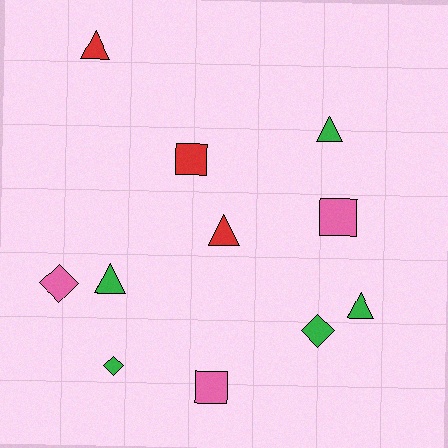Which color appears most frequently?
Green, with 5 objects.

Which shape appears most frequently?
Triangle, with 5 objects.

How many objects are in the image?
There are 11 objects.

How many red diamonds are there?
There are no red diamonds.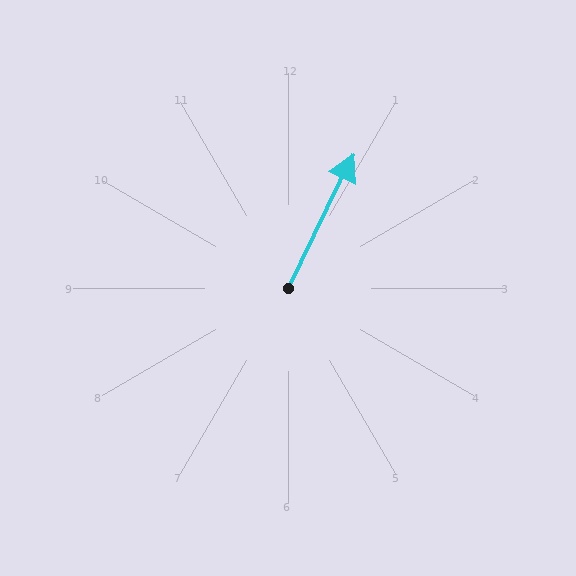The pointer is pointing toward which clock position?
Roughly 1 o'clock.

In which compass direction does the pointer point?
Northeast.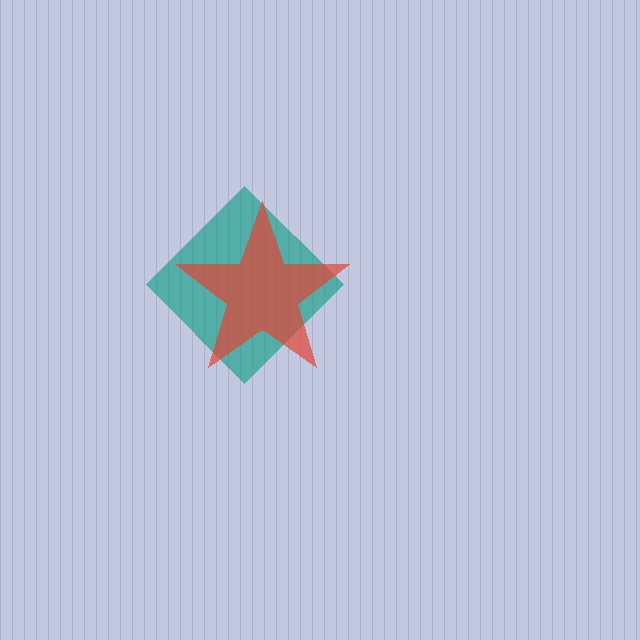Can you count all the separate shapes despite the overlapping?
Yes, there are 2 separate shapes.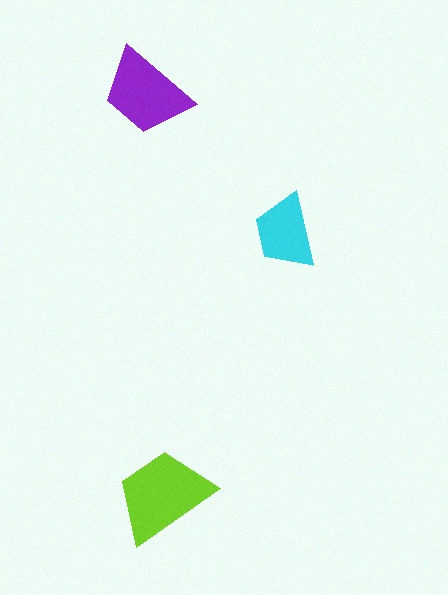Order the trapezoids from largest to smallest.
the lime one, the purple one, the cyan one.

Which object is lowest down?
The lime trapezoid is bottommost.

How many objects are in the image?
There are 3 objects in the image.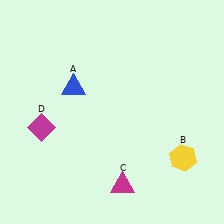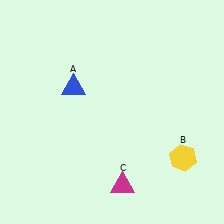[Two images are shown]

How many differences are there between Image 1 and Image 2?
There is 1 difference between the two images.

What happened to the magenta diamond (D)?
The magenta diamond (D) was removed in Image 2. It was in the bottom-left area of Image 1.